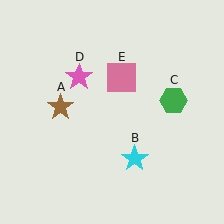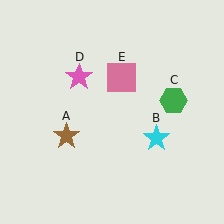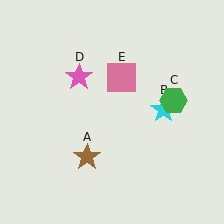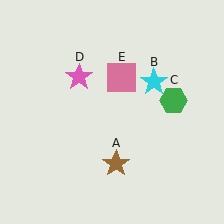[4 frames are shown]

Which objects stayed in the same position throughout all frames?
Green hexagon (object C) and pink star (object D) and pink square (object E) remained stationary.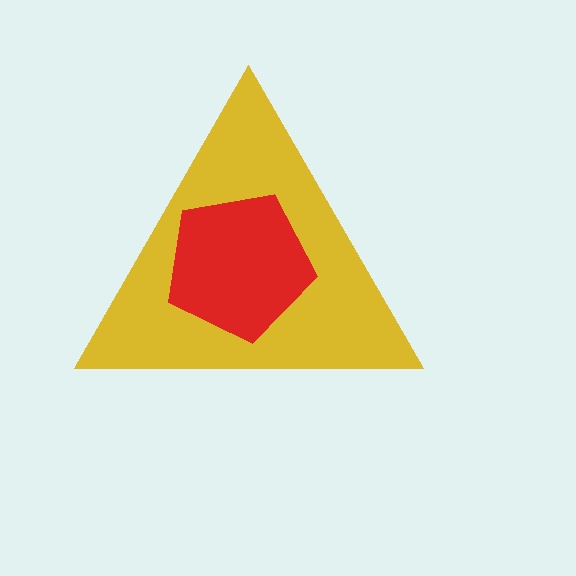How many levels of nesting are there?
2.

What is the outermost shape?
The yellow triangle.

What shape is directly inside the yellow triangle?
The red pentagon.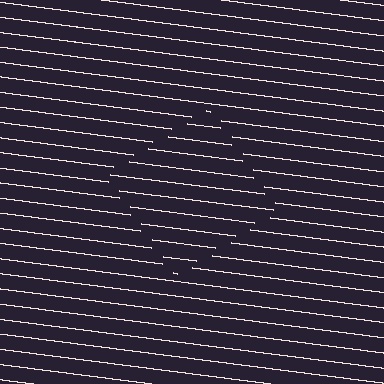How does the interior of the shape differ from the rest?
The interior of the shape contains the same grating, shifted by half a period — the contour is defined by the phase discontinuity where line-ends from the inner and outer gratings abut.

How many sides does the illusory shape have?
4 sides — the line-ends trace a square.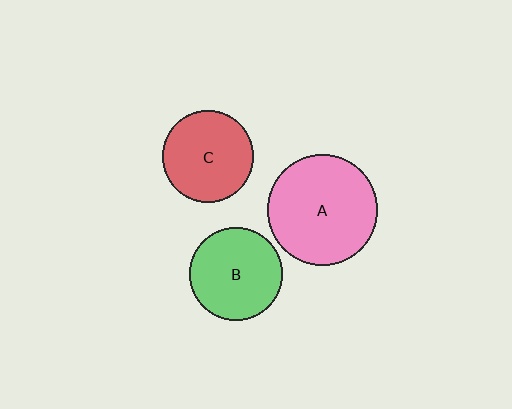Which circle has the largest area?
Circle A (pink).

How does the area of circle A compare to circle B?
Approximately 1.4 times.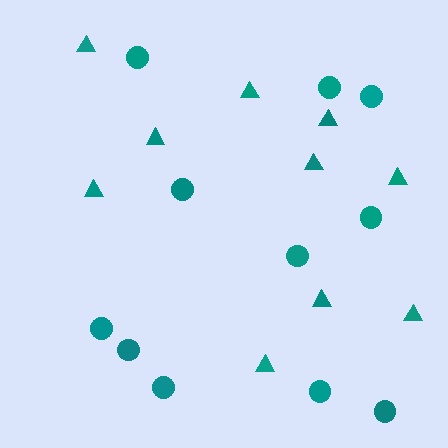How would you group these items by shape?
There are 2 groups: one group of triangles (10) and one group of circles (11).